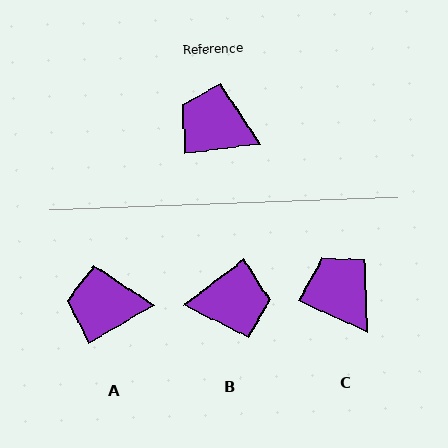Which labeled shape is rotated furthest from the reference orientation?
B, about 150 degrees away.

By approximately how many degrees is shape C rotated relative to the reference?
Approximately 32 degrees clockwise.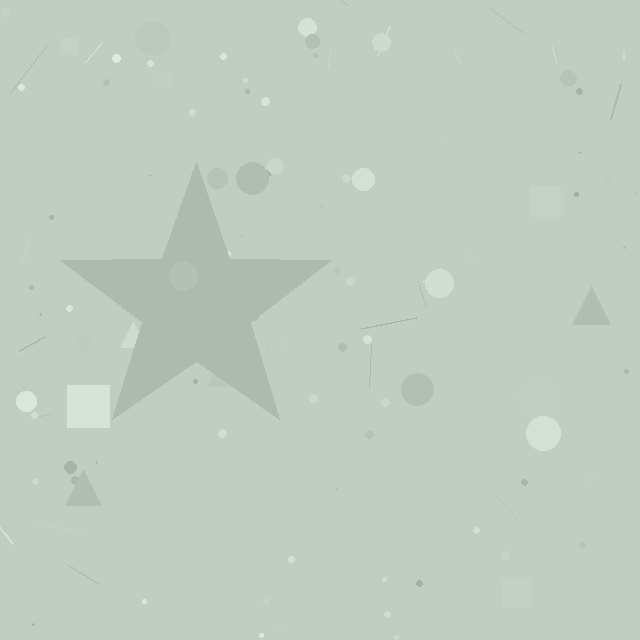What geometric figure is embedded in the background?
A star is embedded in the background.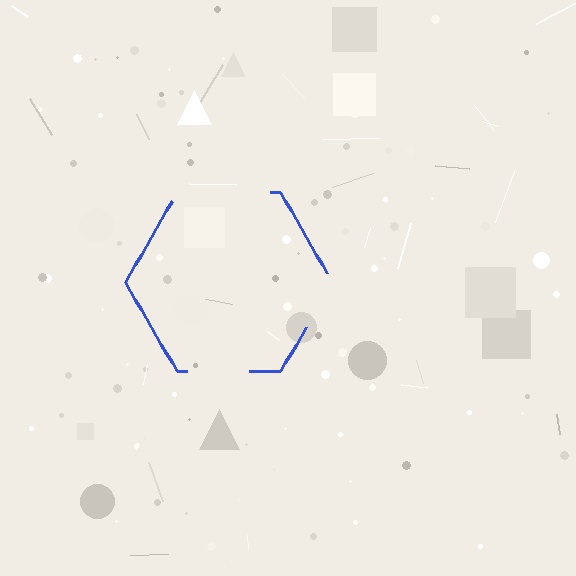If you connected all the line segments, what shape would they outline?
They would outline a hexagon.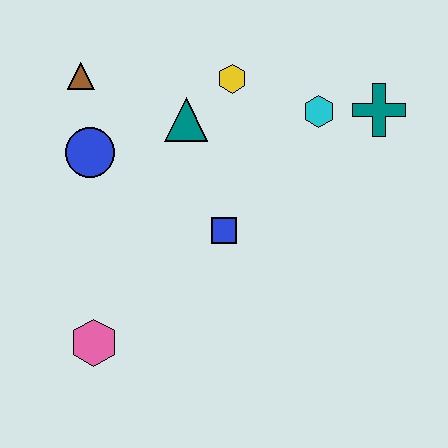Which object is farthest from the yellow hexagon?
The pink hexagon is farthest from the yellow hexagon.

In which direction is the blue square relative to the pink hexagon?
The blue square is to the right of the pink hexagon.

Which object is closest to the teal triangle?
The yellow hexagon is closest to the teal triangle.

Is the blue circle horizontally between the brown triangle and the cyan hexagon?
Yes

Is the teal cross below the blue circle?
No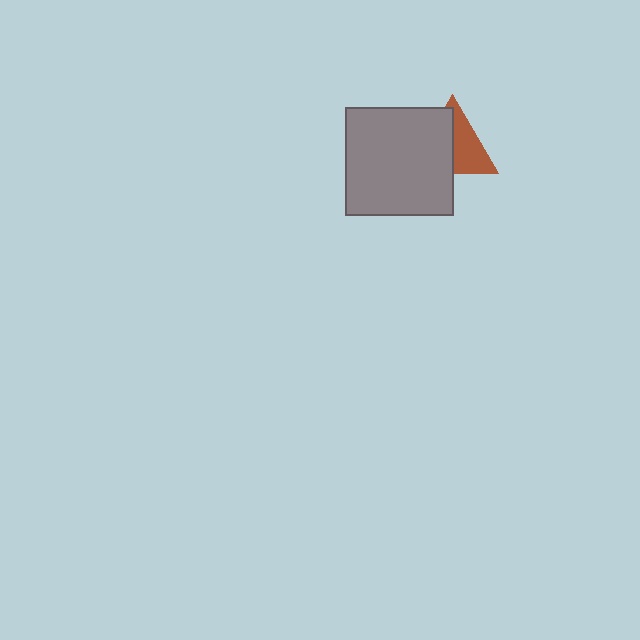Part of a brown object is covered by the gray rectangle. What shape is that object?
It is a triangle.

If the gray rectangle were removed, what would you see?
You would see the complete brown triangle.